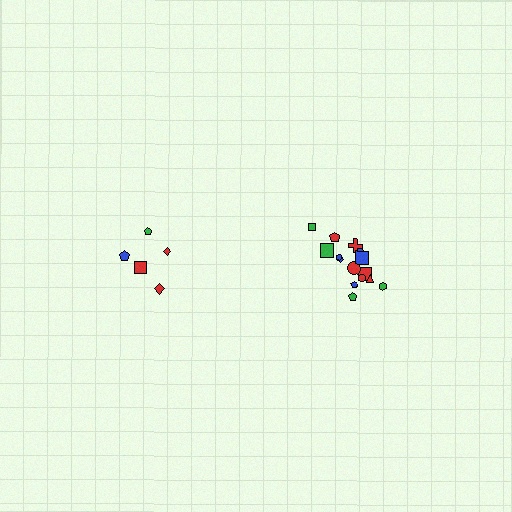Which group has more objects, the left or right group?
The right group.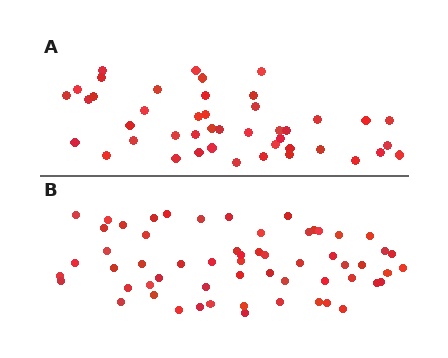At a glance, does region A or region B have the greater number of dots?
Region B (the bottom region) has more dots.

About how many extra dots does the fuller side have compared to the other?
Region B has approximately 15 more dots than region A.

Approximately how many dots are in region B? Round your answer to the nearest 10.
About 60 dots. (The exact count is 59, which rounds to 60.)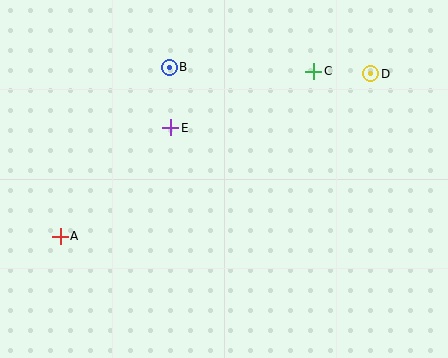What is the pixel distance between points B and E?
The distance between B and E is 61 pixels.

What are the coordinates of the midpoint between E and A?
The midpoint between E and A is at (116, 182).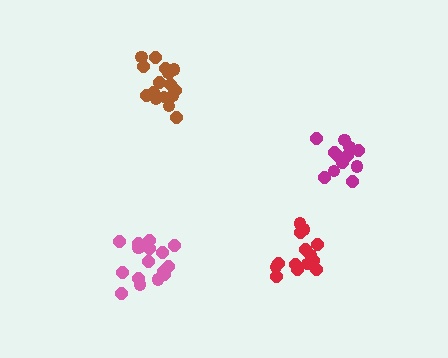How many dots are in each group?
Group 1: 13 dots, Group 2: 16 dots, Group 3: 17 dots, Group 4: 14 dots (60 total).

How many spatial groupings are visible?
There are 4 spatial groupings.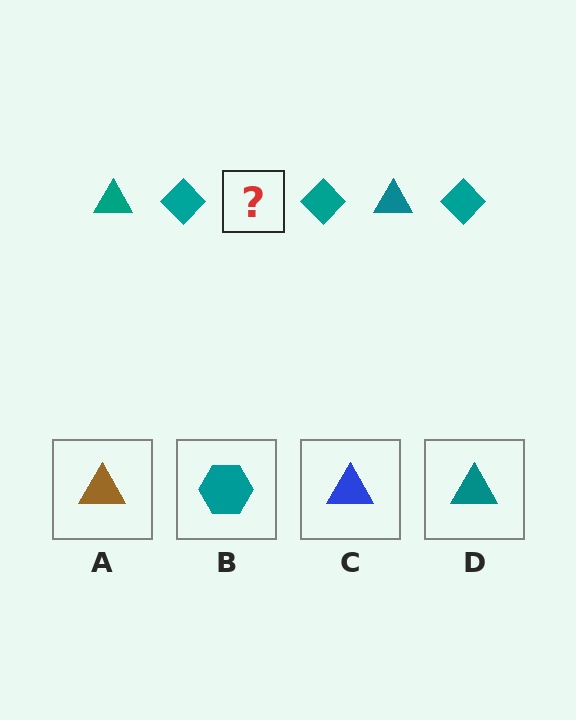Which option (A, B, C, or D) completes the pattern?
D.